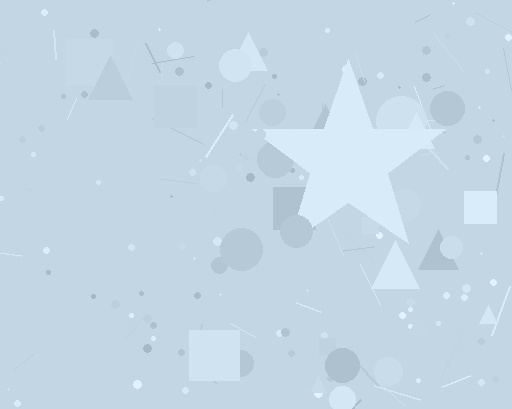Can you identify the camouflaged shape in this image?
The camouflaged shape is a star.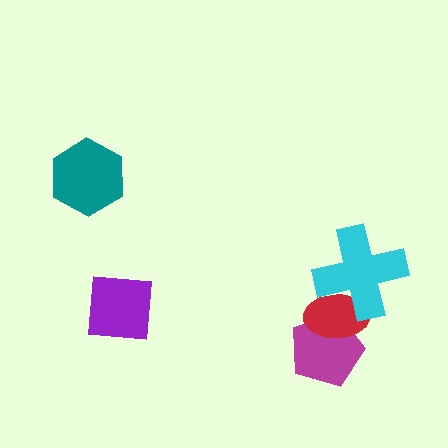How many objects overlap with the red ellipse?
2 objects overlap with the red ellipse.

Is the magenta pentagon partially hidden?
Yes, it is partially covered by another shape.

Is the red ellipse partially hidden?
Yes, it is partially covered by another shape.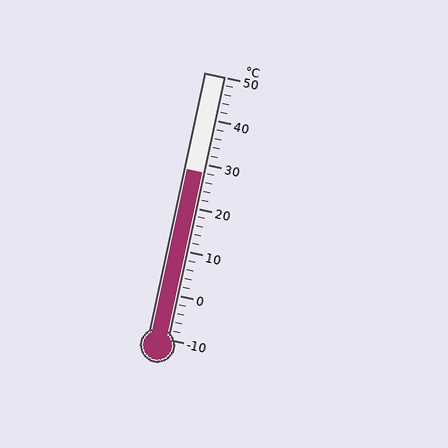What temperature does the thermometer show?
The thermometer shows approximately 28°C.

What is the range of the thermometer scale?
The thermometer scale ranges from -10°C to 50°C.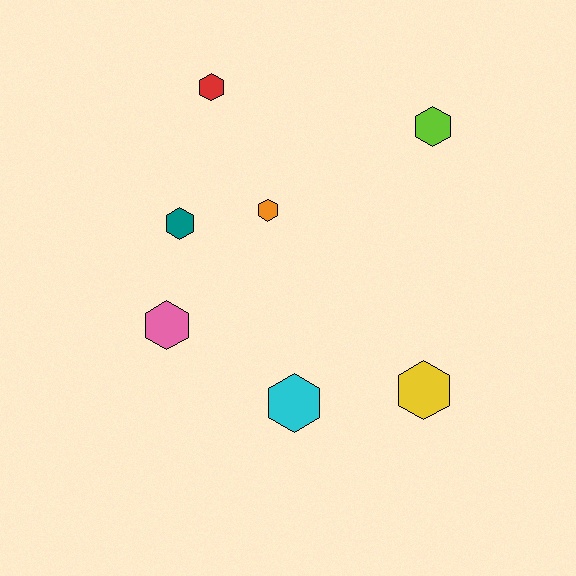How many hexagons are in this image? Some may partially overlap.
There are 7 hexagons.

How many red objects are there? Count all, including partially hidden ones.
There is 1 red object.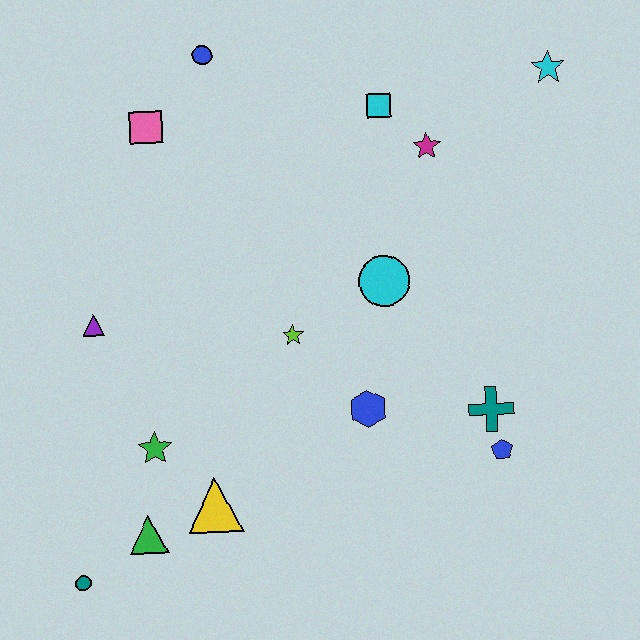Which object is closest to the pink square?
The blue circle is closest to the pink square.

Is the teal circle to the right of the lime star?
No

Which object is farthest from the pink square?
The blue pentagon is farthest from the pink square.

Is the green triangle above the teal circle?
Yes